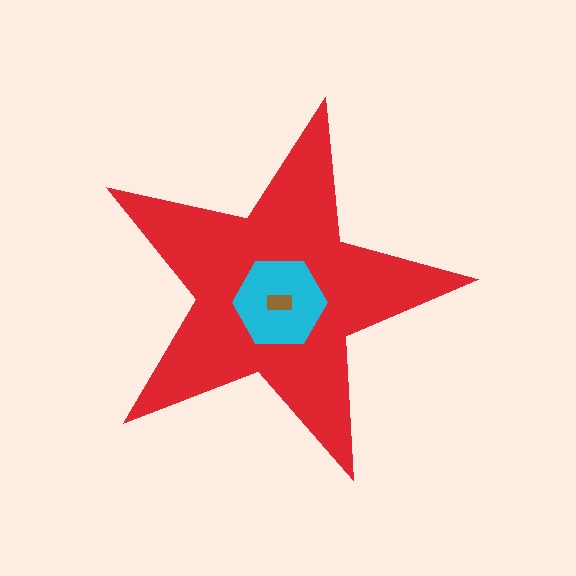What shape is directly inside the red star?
The cyan hexagon.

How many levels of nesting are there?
3.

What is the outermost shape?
The red star.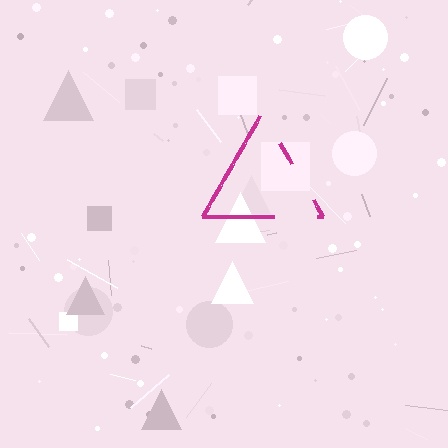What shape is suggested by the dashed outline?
The dashed outline suggests a triangle.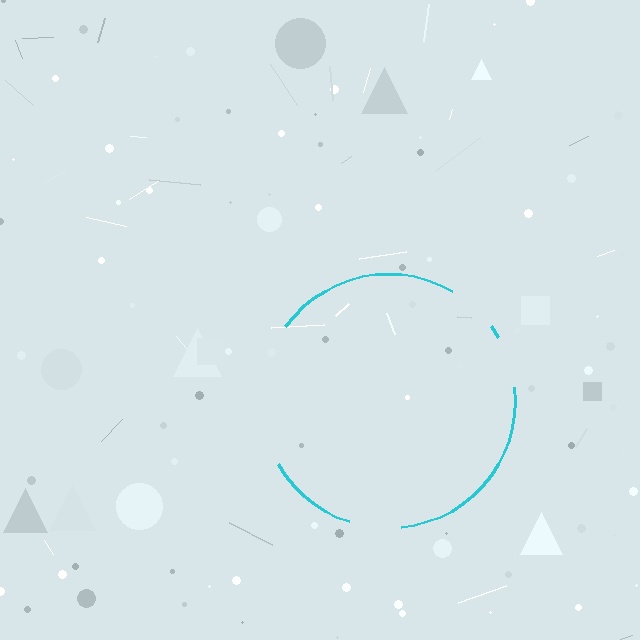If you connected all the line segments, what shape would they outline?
They would outline a circle.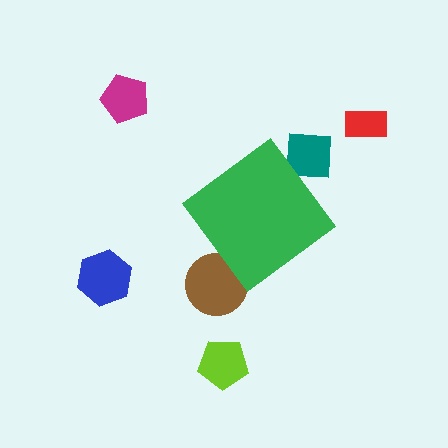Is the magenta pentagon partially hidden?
No, the magenta pentagon is fully visible.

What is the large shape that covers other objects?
A green diamond.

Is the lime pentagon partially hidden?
No, the lime pentagon is fully visible.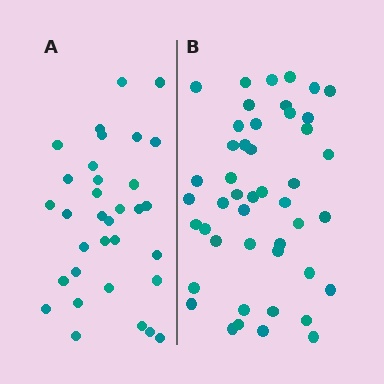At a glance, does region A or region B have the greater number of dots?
Region B (the right region) has more dots.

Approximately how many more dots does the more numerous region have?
Region B has approximately 15 more dots than region A.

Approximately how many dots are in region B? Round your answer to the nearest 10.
About 50 dots. (The exact count is 46, which rounds to 50.)